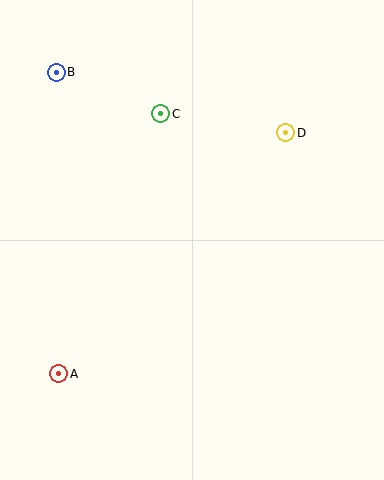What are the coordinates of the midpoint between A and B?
The midpoint between A and B is at (58, 223).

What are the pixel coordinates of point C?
Point C is at (161, 114).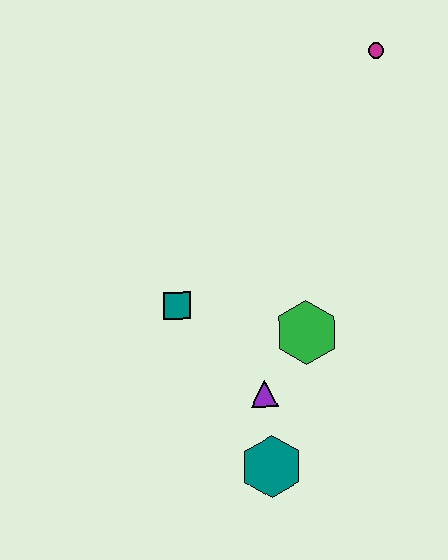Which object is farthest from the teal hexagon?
The magenta circle is farthest from the teal hexagon.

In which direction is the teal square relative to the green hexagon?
The teal square is to the left of the green hexagon.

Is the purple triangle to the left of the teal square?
No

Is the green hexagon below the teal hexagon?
No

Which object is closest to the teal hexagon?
The purple triangle is closest to the teal hexagon.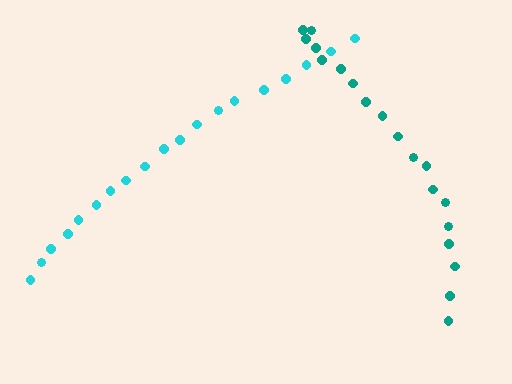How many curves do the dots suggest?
There are 2 distinct paths.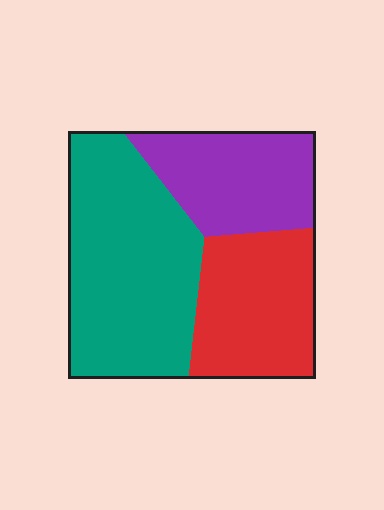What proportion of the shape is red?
Red takes up about one quarter (1/4) of the shape.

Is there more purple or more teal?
Teal.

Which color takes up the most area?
Teal, at roughly 45%.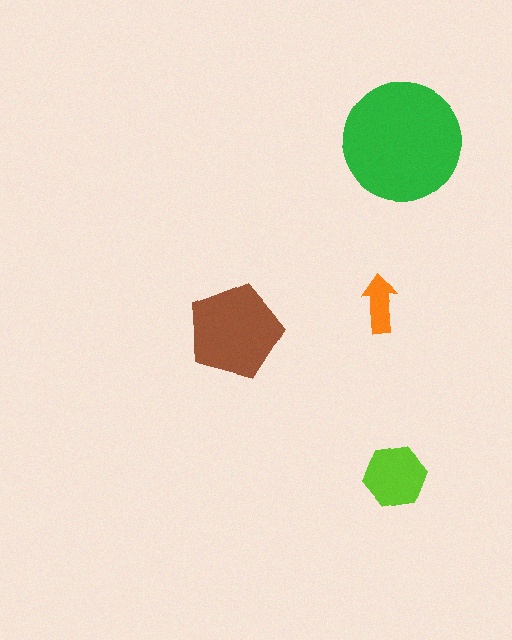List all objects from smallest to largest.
The orange arrow, the lime hexagon, the brown pentagon, the green circle.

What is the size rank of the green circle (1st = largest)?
1st.